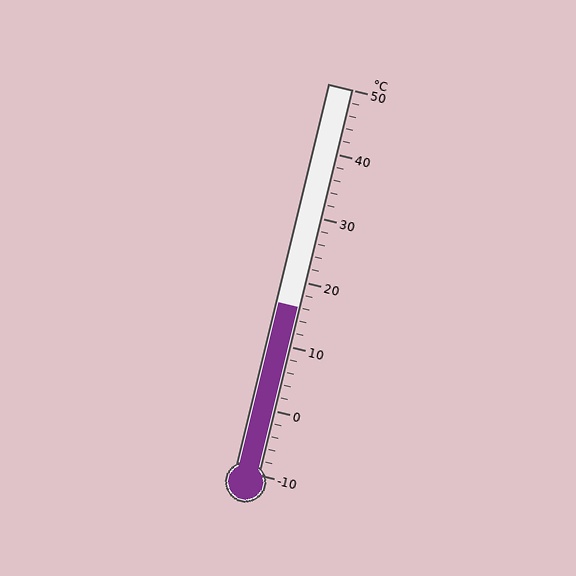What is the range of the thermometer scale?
The thermometer scale ranges from -10°C to 50°C.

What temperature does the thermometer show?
The thermometer shows approximately 16°C.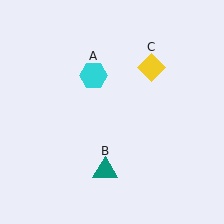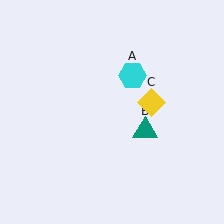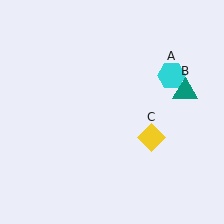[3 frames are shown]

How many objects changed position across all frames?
3 objects changed position: cyan hexagon (object A), teal triangle (object B), yellow diamond (object C).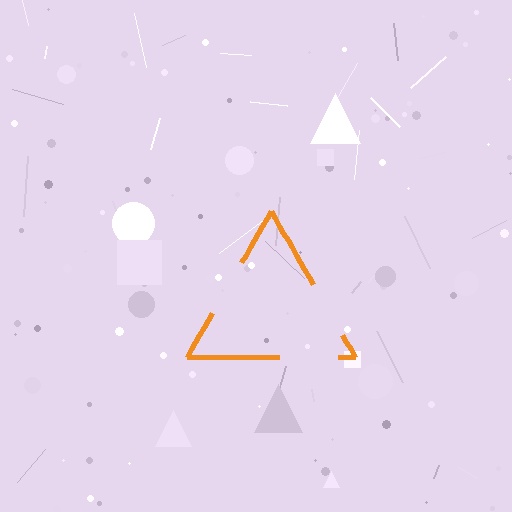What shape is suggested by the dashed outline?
The dashed outline suggests a triangle.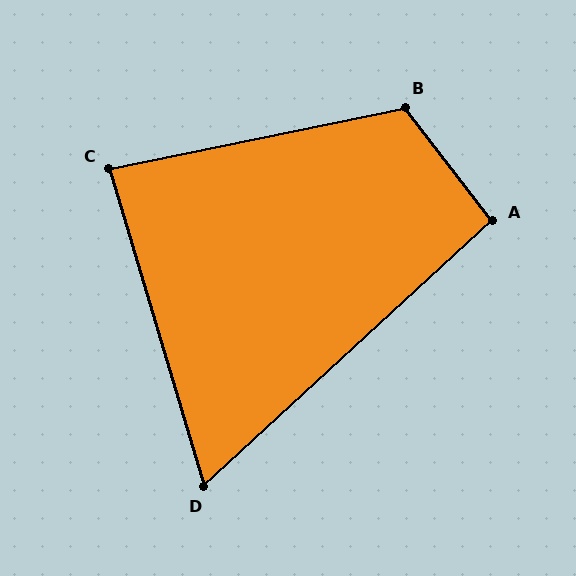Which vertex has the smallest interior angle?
D, at approximately 64 degrees.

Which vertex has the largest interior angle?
B, at approximately 116 degrees.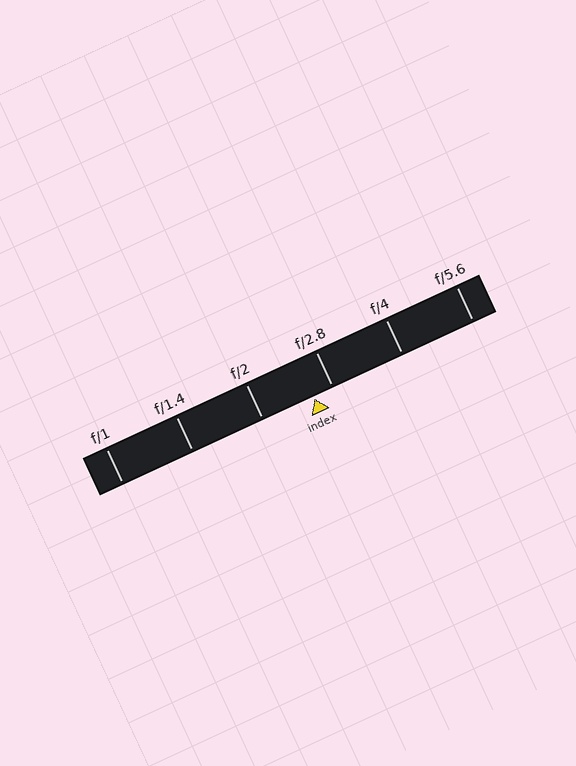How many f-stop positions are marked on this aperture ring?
There are 6 f-stop positions marked.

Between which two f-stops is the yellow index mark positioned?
The index mark is between f/2 and f/2.8.